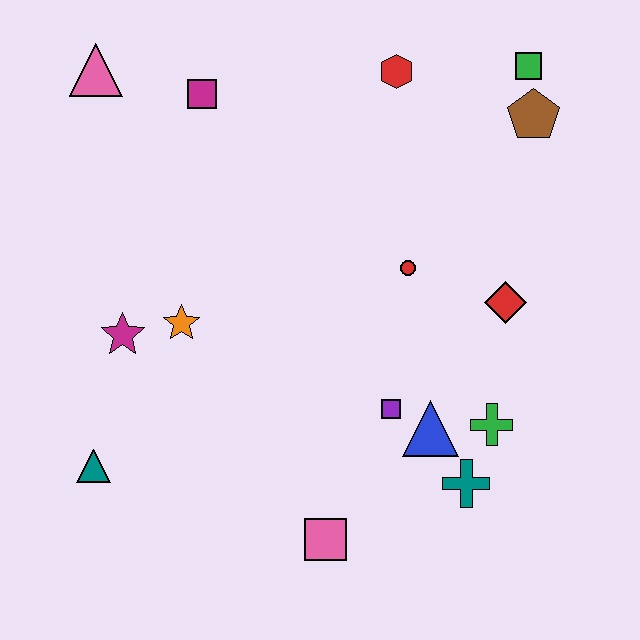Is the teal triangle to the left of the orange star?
Yes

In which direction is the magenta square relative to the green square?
The magenta square is to the left of the green square.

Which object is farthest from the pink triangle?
The teal cross is farthest from the pink triangle.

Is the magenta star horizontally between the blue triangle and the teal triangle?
Yes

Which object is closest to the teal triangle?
The magenta star is closest to the teal triangle.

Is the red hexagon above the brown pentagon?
Yes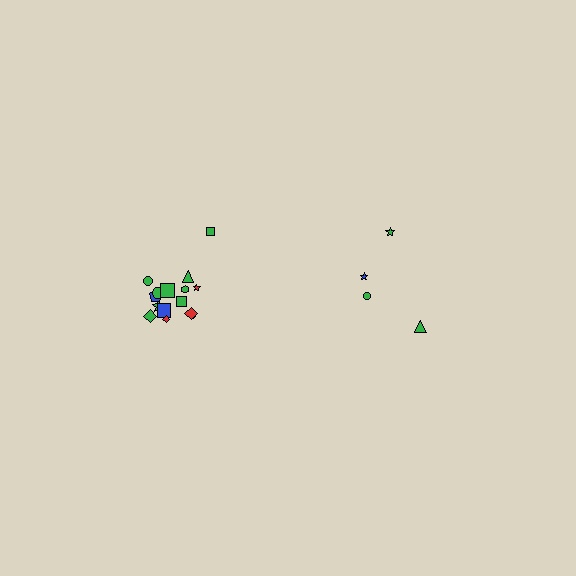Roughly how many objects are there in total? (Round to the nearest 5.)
Roughly 20 objects in total.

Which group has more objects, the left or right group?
The left group.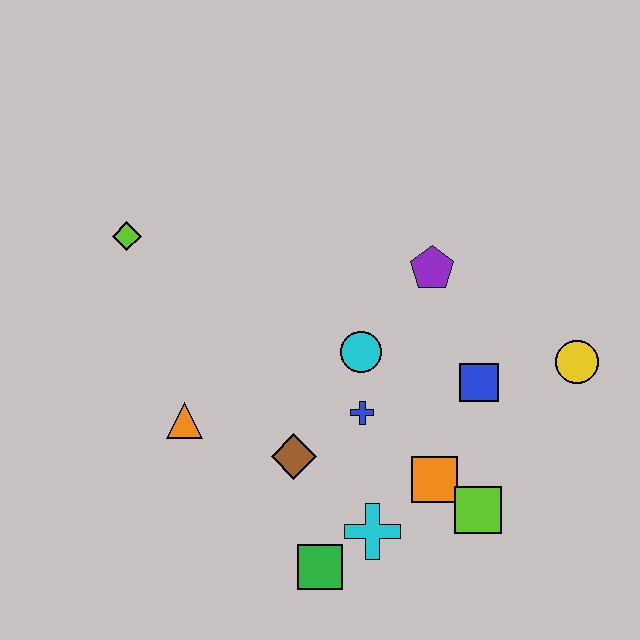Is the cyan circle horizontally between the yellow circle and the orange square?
No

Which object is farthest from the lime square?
The lime diamond is farthest from the lime square.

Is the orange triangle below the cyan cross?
No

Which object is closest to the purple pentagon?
The cyan circle is closest to the purple pentagon.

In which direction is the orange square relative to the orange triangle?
The orange square is to the right of the orange triangle.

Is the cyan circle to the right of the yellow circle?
No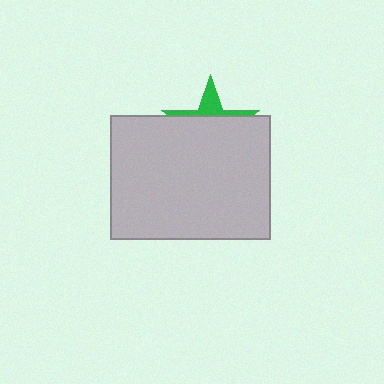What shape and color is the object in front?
The object in front is a light gray rectangle.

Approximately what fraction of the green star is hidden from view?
Roughly 70% of the green star is hidden behind the light gray rectangle.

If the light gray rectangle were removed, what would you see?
You would see the complete green star.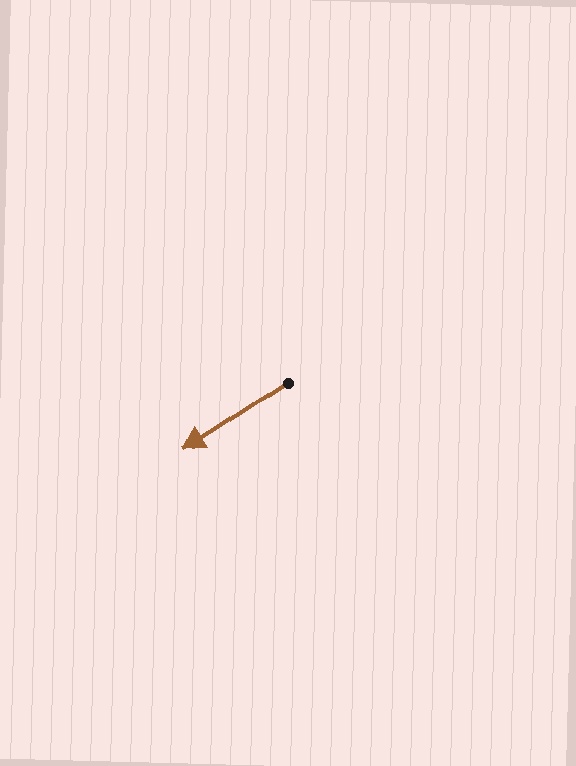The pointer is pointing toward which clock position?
Roughly 8 o'clock.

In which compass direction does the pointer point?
Southwest.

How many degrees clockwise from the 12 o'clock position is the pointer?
Approximately 237 degrees.